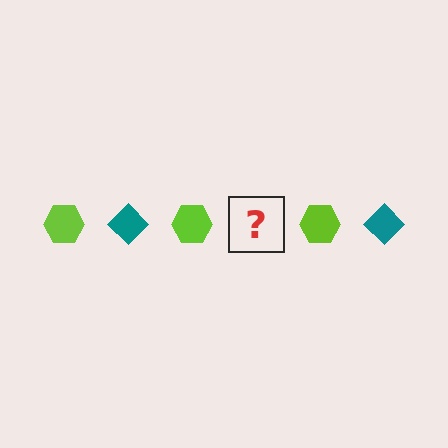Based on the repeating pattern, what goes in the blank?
The blank should be a teal diamond.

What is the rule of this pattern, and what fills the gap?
The rule is that the pattern alternates between lime hexagon and teal diamond. The gap should be filled with a teal diamond.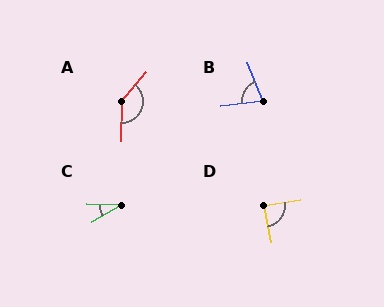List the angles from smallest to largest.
C (30°), B (74°), D (87°), A (140°).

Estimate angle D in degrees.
Approximately 87 degrees.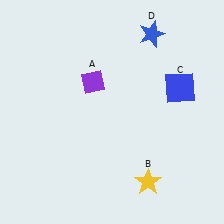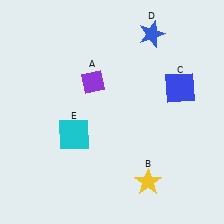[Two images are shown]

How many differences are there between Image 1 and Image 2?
There is 1 difference between the two images.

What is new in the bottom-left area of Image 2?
A cyan square (E) was added in the bottom-left area of Image 2.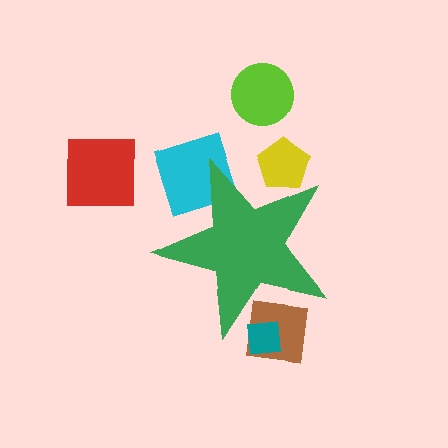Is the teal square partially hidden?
Yes, the teal square is partially hidden behind the green star.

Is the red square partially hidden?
No, the red square is fully visible.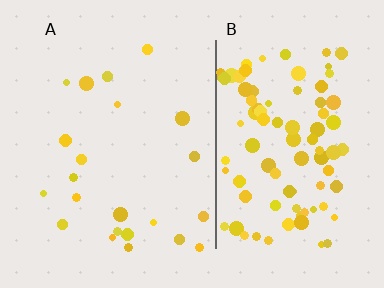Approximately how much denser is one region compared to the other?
Approximately 4.3× — region B over region A.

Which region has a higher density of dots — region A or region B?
B (the right).